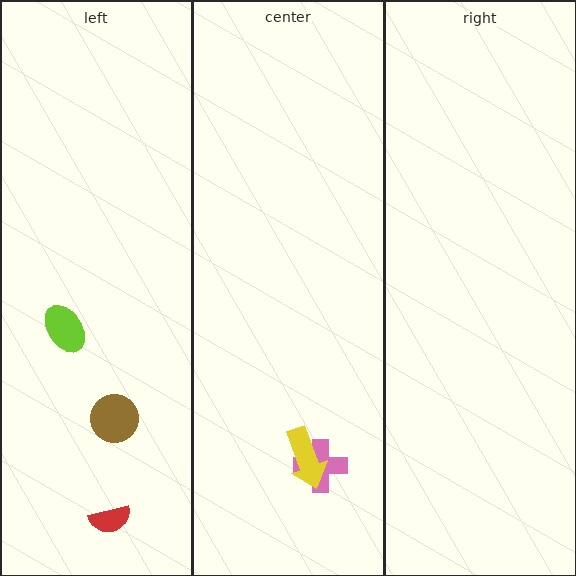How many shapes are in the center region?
2.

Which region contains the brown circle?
The left region.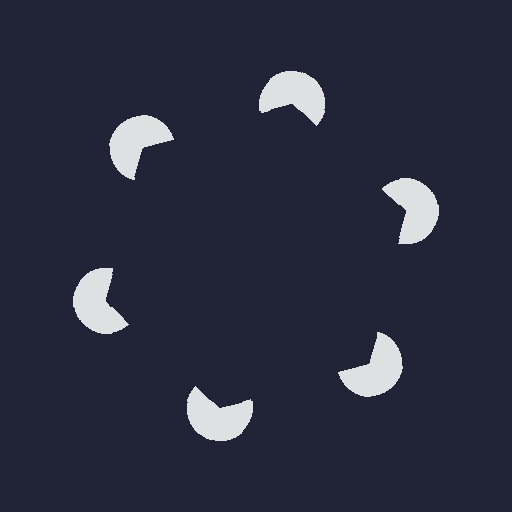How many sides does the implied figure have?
6 sides.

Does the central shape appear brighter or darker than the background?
It typically appears slightly darker than the background, even though no actual brightness change is drawn.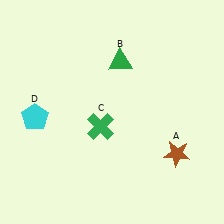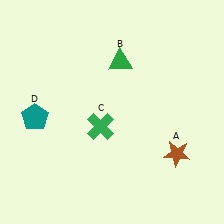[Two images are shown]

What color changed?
The pentagon (D) changed from cyan in Image 1 to teal in Image 2.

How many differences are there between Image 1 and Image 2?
There is 1 difference between the two images.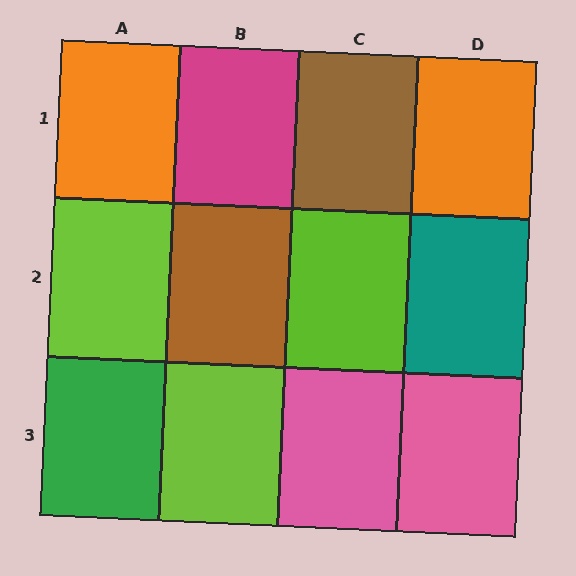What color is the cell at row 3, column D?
Pink.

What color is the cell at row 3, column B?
Lime.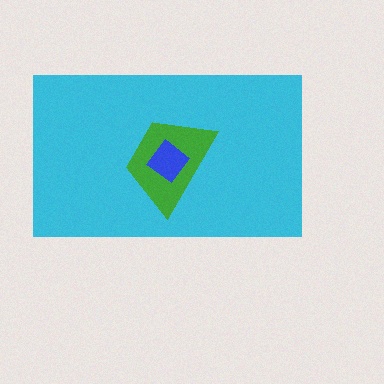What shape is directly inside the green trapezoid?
The blue diamond.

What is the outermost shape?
The cyan rectangle.